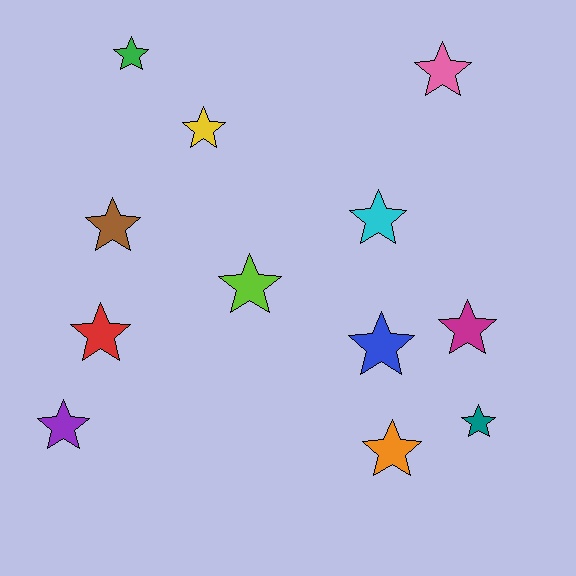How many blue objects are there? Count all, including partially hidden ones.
There is 1 blue object.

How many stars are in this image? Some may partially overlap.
There are 12 stars.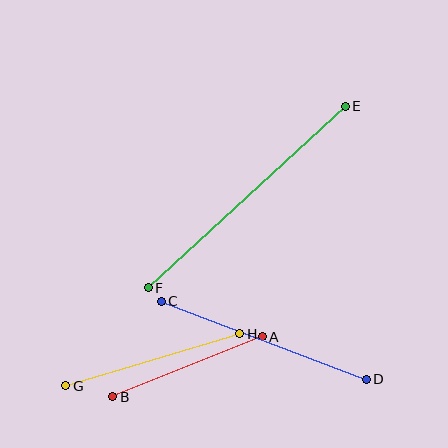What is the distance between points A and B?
The distance is approximately 161 pixels.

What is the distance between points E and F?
The distance is approximately 268 pixels.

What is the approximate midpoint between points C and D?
The midpoint is at approximately (264, 340) pixels.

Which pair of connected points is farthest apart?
Points E and F are farthest apart.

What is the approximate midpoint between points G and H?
The midpoint is at approximately (153, 360) pixels.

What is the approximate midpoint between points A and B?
The midpoint is at approximately (187, 367) pixels.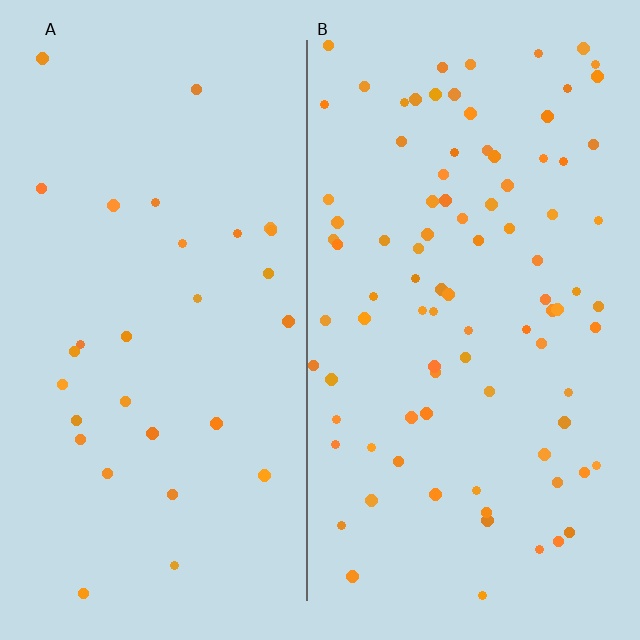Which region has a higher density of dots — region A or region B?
B (the right).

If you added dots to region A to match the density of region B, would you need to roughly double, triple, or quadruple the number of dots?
Approximately triple.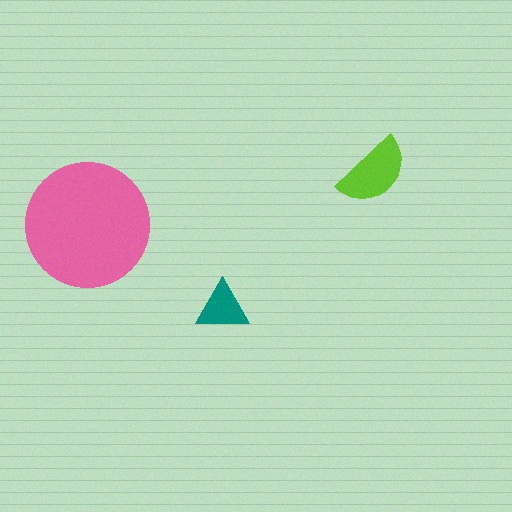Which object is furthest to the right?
The lime semicircle is rightmost.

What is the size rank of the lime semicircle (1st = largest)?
2nd.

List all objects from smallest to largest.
The teal triangle, the lime semicircle, the pink circle.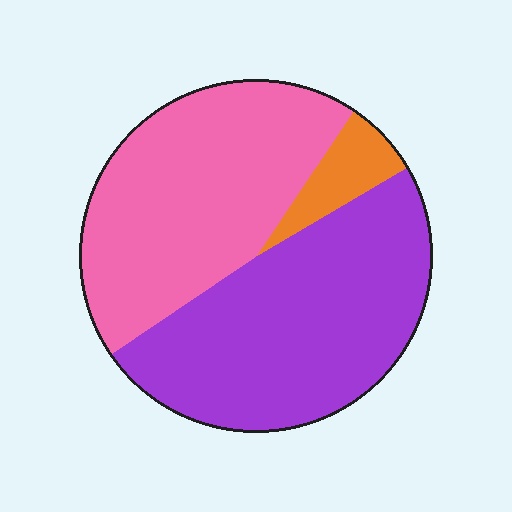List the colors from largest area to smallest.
From largest to smallest: purple, pink, orange.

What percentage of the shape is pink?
Pink takes up between a third and a half of the shape.